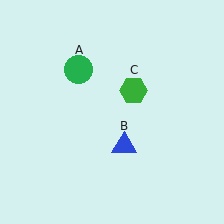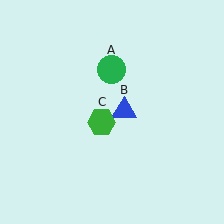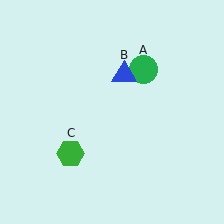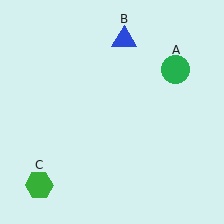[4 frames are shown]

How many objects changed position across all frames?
3 objects changed position: green circle (object A), blue triangle (object B), green hexagon (object C).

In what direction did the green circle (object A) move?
The green circle (object A) moved right.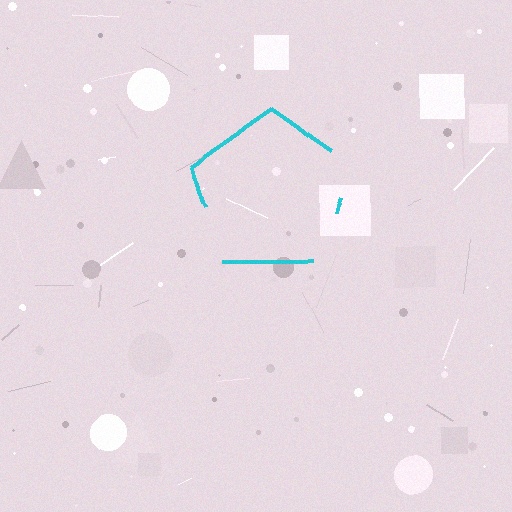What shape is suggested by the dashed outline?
The dashed outline suggests a pentagon.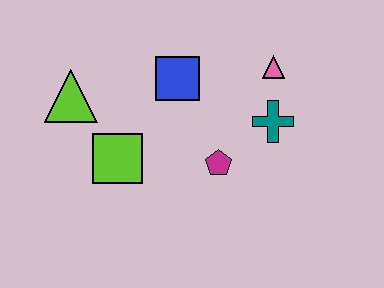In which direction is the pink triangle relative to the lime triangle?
The pink triangle is to the right of the lime triangle.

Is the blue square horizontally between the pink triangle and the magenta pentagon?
No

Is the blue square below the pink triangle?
Yes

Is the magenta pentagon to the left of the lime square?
No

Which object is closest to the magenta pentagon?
The teal cross is closest to the magenta pentagon.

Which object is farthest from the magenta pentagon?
The lime triangle is farthest from the magenta pentagon.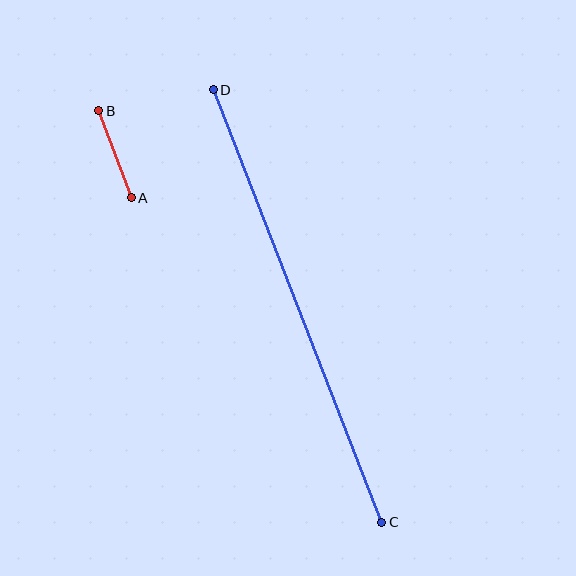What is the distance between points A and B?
The distance is approximately 93 pixels.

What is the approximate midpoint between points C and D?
The midpoint is at approximately (298, 306) pixels.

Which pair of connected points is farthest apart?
Points C and D are farthest apart.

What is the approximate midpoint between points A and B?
The midpoint is at approximately (115, 154) pixels.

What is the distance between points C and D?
The distance is approximately 464 pixels.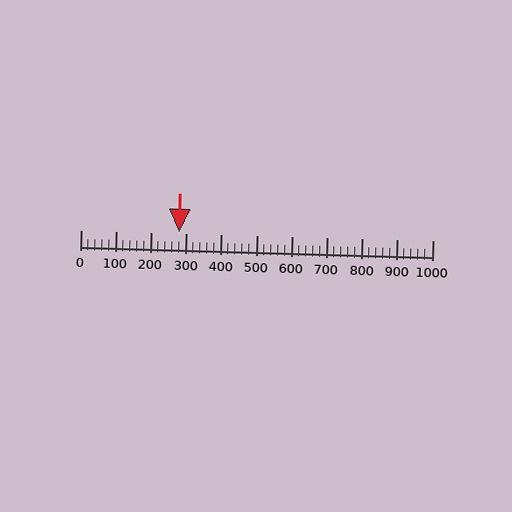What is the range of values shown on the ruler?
The ruler shows values from 0 to 1000.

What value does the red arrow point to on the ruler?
The red arrow points to approximately 280.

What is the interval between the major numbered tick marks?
The major tick marks are spaced 100 units apart.